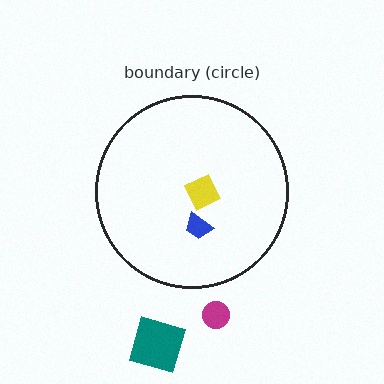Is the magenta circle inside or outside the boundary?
Outside.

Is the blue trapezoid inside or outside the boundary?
Inside.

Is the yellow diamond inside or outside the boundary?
Inside.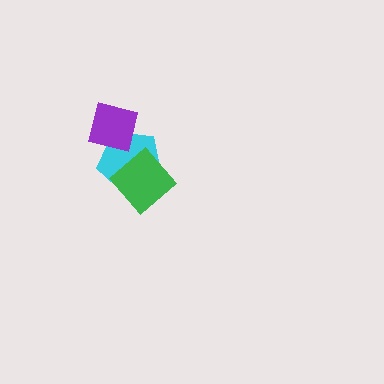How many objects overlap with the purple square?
1 object overlaps with the purple square.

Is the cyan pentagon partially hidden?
Yes, it is partially covered by another shape.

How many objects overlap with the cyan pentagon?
2 objects overlap with the cyan pentagon.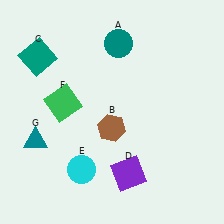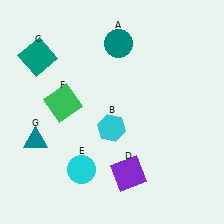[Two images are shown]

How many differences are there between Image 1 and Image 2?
There is 1 difference between the two images.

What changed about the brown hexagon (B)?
In Image 1, B is brown. In Image 2, it changed to cyan.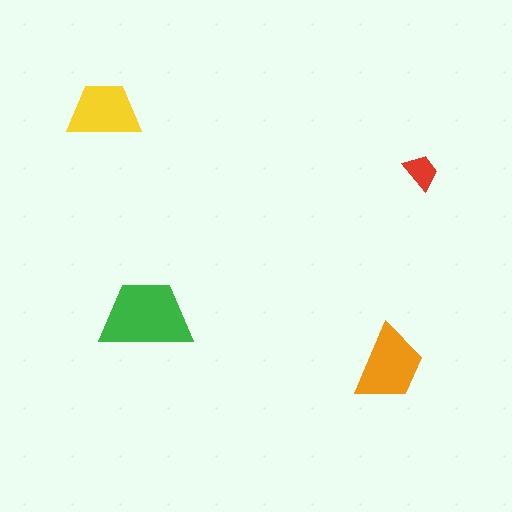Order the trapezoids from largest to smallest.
the green one, the orange one, the yellow one, the red one.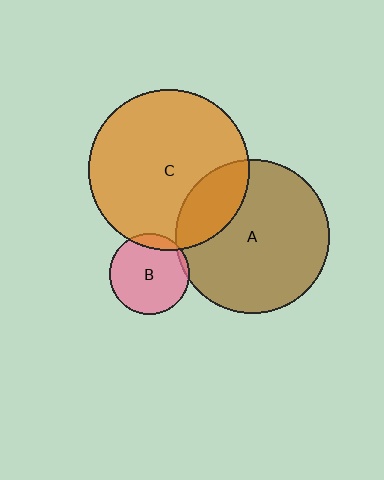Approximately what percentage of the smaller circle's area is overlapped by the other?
Approximately 5%.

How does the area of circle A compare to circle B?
Approximately 3.6 times.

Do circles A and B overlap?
Yes.